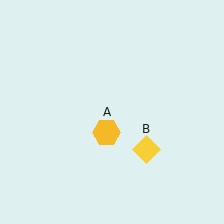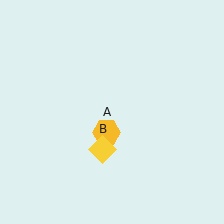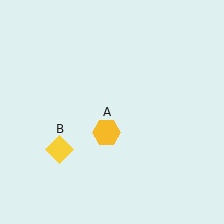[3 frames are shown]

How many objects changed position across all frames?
1 object changed position: yellow diamond (object B).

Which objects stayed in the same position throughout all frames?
Yellow hexagon (object A) remained stationary.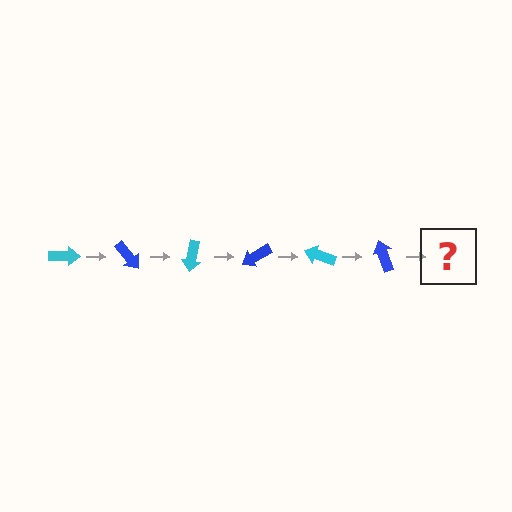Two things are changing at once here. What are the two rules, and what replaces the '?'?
The two rules are that it rotates 50 degrees each step and the color cycles through cyan and blue. The '?' should be a cyan arrow, rotated 300 degrees from the start.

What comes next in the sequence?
The next element should be a cyan arrow, rotated 300 degrees from the start.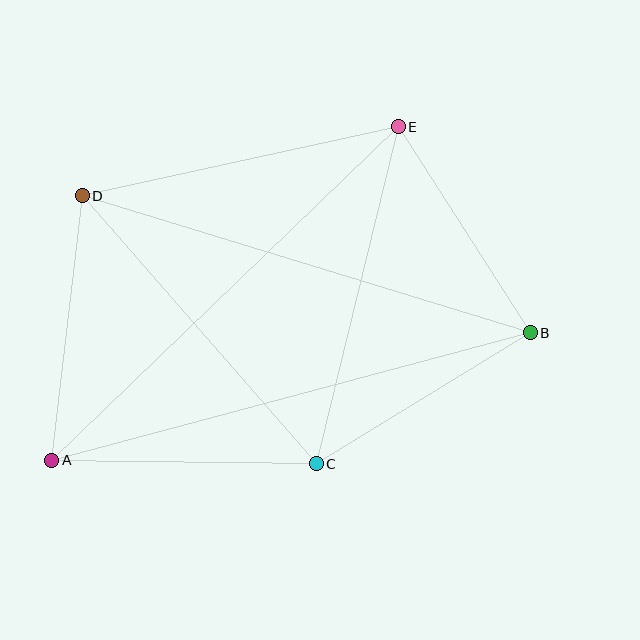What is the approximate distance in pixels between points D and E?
The distance between D and E is approximately 323 pixels.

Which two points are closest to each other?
Points B and E are closest to each other.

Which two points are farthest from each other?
Points A and B are farthest from each other.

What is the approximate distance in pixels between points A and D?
The distance between A and D is approximately 266 pixels.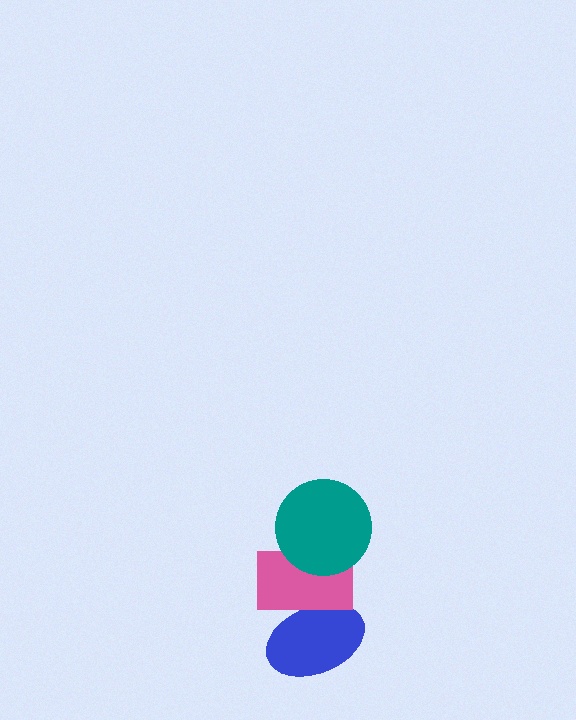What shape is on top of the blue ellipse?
The pink rectangle is on top of the blue ellipse.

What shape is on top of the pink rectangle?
The teal circle is on top of the pink rectangle.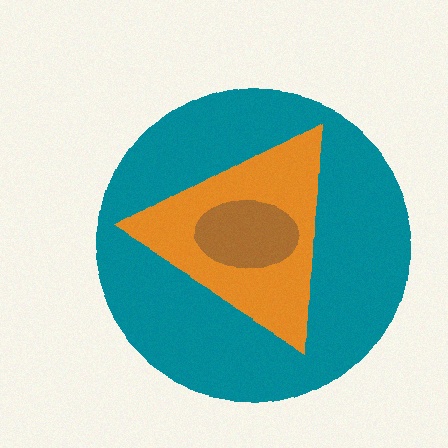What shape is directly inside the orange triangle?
The brown ellipse.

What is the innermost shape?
The brown ellipse.